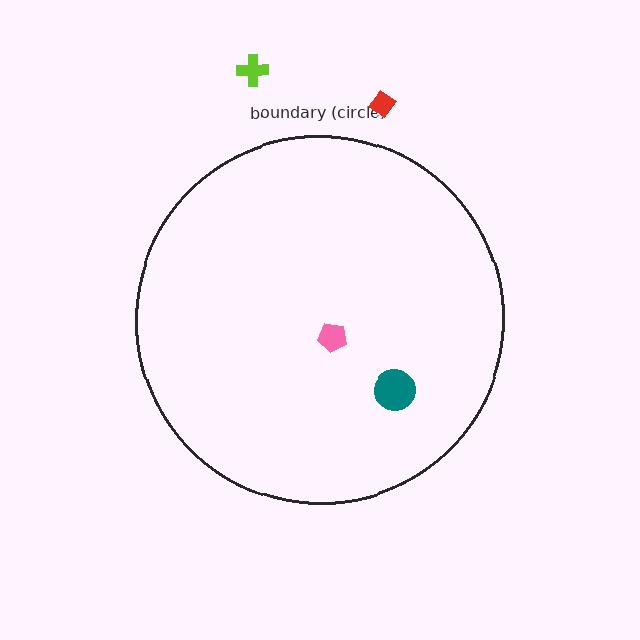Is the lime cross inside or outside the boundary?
Outside.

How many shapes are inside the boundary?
2 inside, 2 outside.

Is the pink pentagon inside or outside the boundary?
Inside.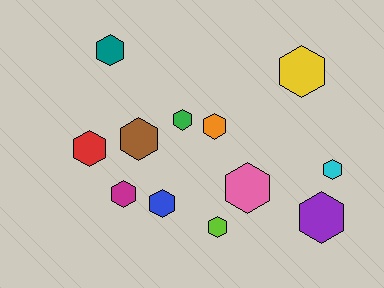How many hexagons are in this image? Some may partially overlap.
There are 12 hexagons.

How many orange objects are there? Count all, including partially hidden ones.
There is 1 orange object.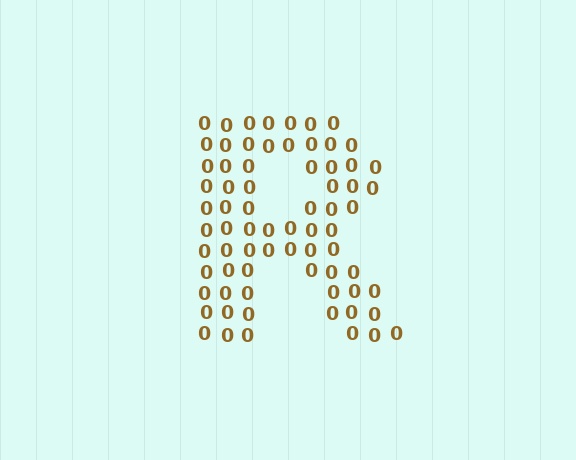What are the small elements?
The small elements are digit 0's.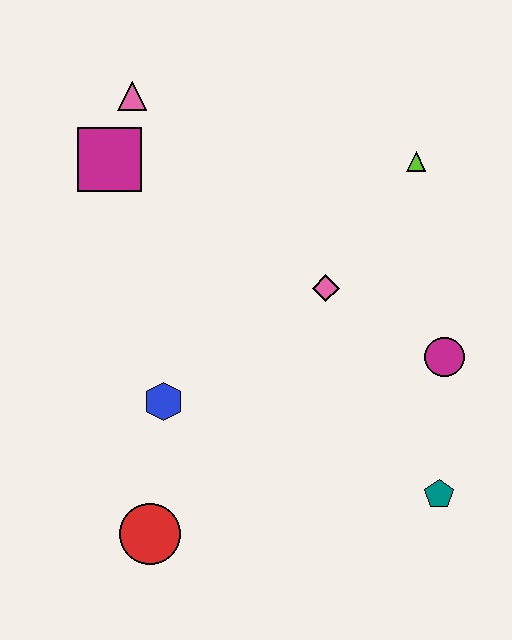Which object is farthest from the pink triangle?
The teal pentagon is farthest from the pink triangle.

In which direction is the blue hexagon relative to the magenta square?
The blue hexagon is below the magenta square.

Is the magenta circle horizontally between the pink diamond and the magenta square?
No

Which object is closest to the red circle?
The blue hexagon is closest to the red circle.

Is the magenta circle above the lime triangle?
No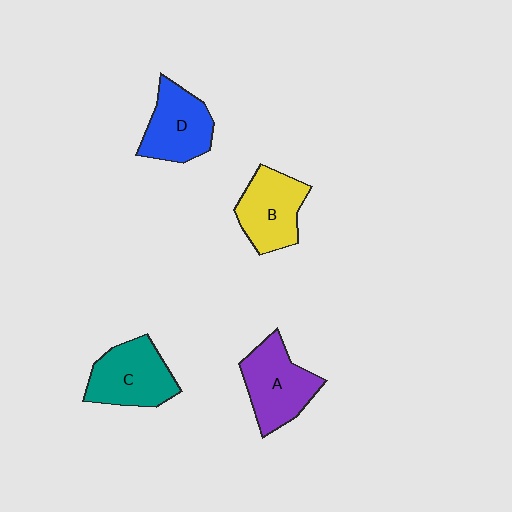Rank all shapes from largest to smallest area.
From largest to smallest: A (purple), C (teal), B (yellow), D (blue).